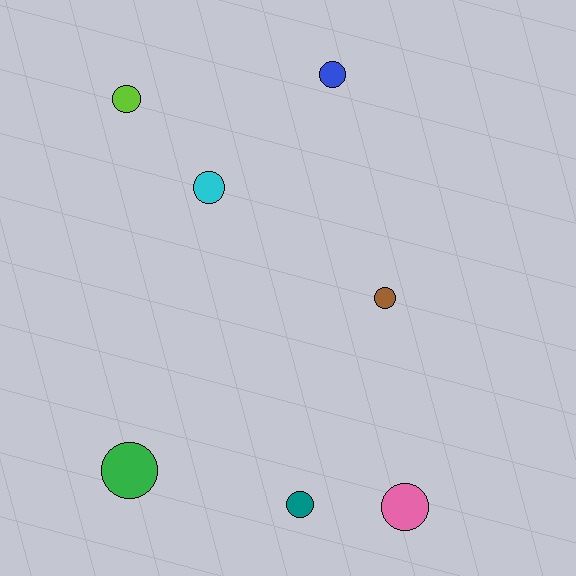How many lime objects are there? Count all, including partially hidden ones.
There is 1 lime object.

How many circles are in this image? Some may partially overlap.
There are 7 circles.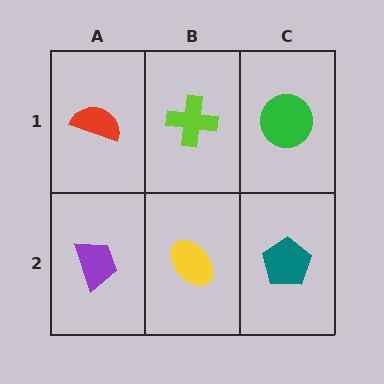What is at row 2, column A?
A purple trapezoid.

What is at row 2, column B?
A yellow ellipse.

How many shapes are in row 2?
3 shapes.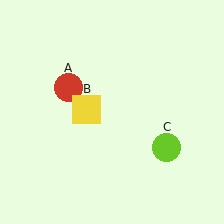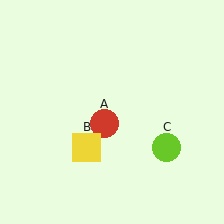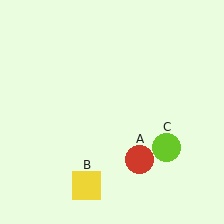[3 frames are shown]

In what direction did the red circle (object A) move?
The red circle (object A) moved down and to the right.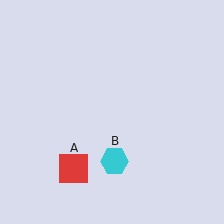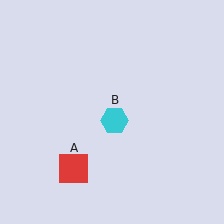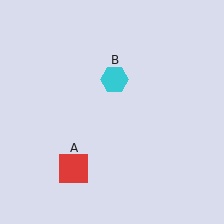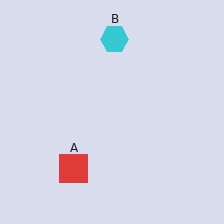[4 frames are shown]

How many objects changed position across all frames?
1 object changed position: cyan hexagon (object B).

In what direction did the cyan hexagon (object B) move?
The cyan hexagon (object B) moved up.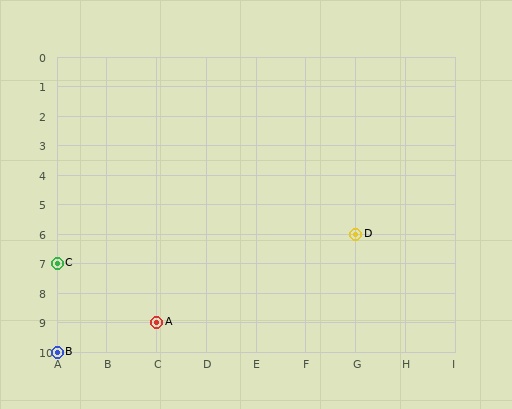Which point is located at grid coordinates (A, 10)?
Point B is at (A, 10).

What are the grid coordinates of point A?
Point A is at grid coordinates (C, 9).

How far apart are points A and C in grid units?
Points A and C are 2 columns and 2 rows apart (about 2.8 grid units diagonally).